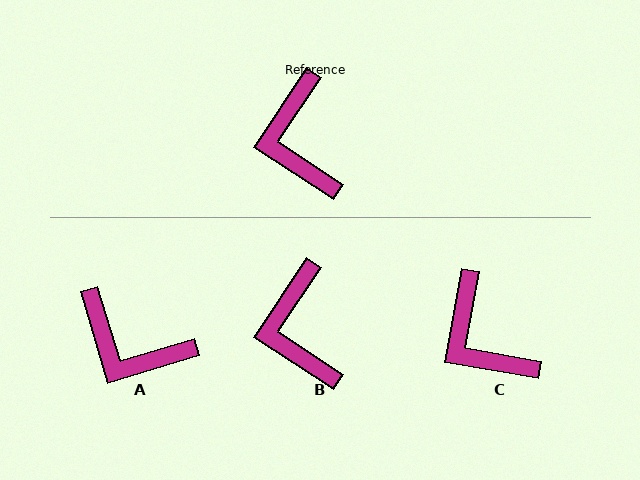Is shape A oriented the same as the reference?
No, it is off by about 50 degrees.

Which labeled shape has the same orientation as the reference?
B.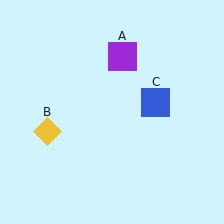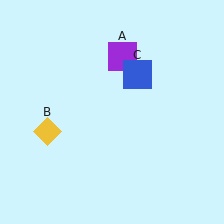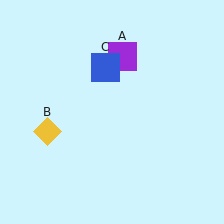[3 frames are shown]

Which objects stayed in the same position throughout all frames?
Purple square (object A) and yellow diamond (object B) remained stationary.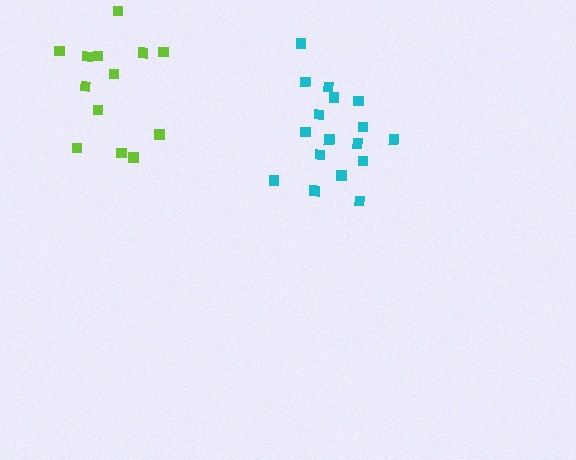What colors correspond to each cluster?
The clusters are colored: cyan, lime.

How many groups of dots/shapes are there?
There are 2 groups.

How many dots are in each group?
Group 1: 17 dots, Group 2: 13 dots (30 total).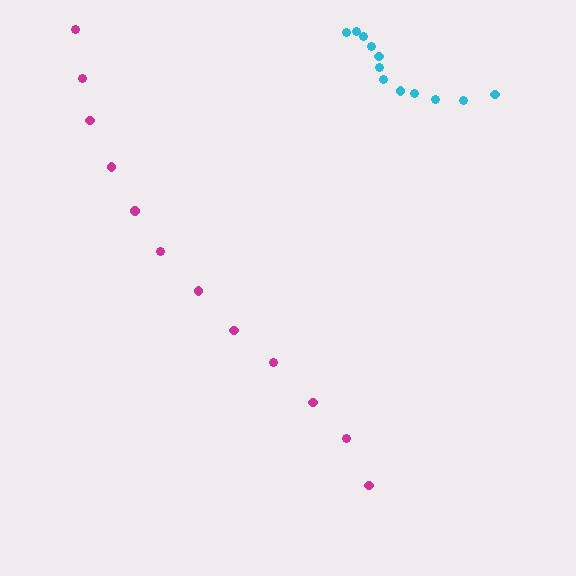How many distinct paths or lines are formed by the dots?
There are 2 distinct paths.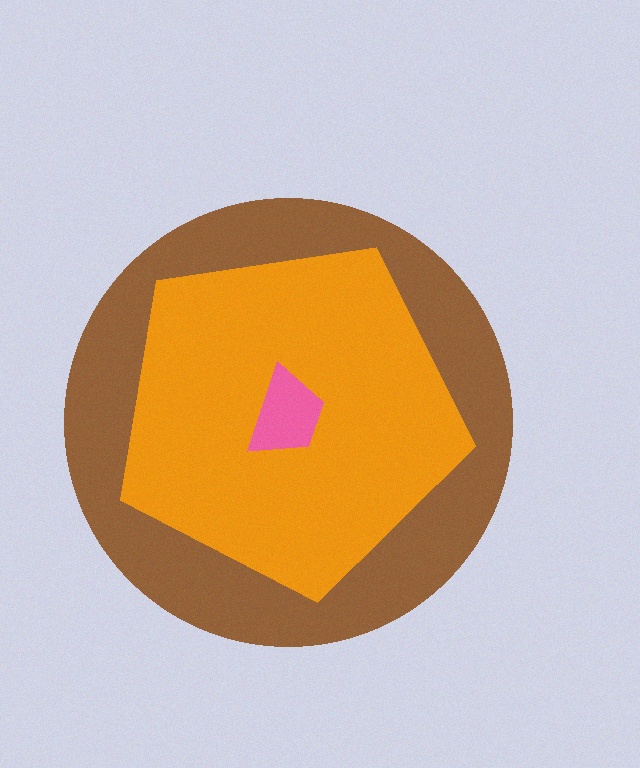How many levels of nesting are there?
3.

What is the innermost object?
The pink trapezoid.